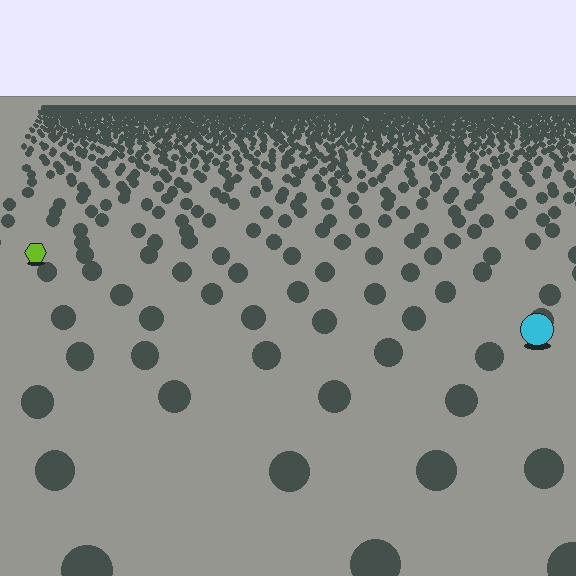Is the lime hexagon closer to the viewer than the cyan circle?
No. The cyan circle is closer — you can tell from the texture gradient: the ground texture is coarser near it.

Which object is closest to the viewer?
The cyan circle is closest. The texture marks near it are larger and more spread out.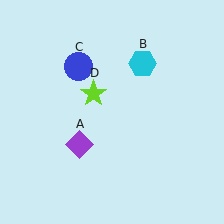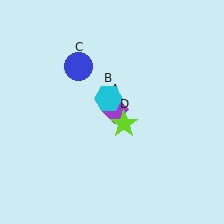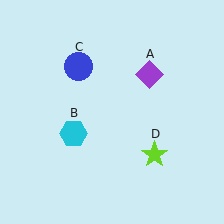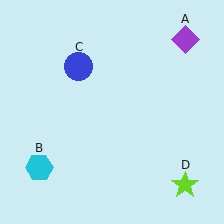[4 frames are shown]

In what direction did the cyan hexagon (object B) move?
The cyan hexagon (object B) moved down and to the left.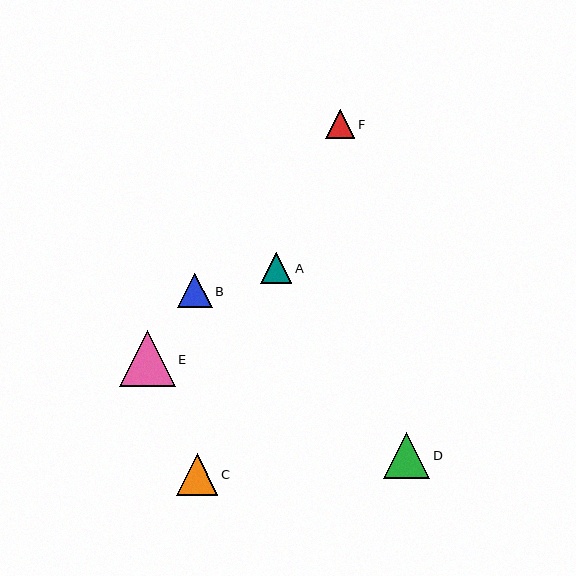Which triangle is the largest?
Triangle E is the largest with a size of approximately 56 pixels.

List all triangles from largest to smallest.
From largest to smallest: E, D, C, B, A, F.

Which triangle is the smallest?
Triangle F is the smallest with a size of approximately 29 pixels.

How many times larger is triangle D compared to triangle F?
Triangle D is approximately 1.6 times the size of triangle F.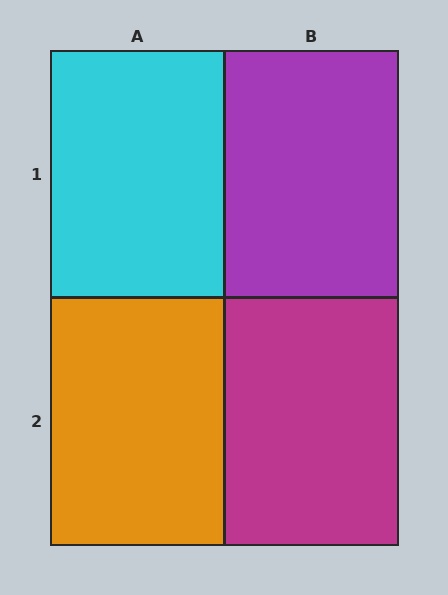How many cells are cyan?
1 cell is cyan.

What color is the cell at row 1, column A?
Cyan.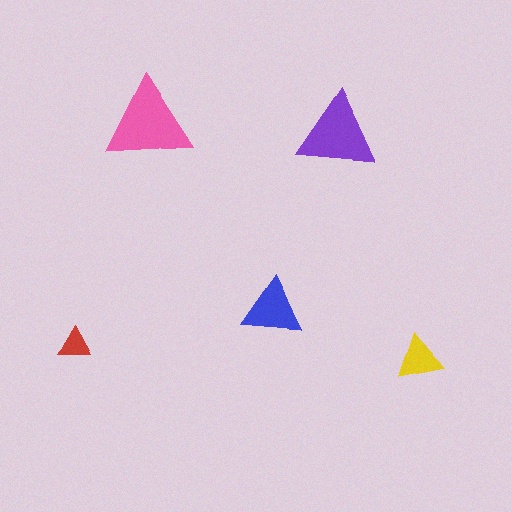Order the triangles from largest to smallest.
the pink one, the purple one, the blue one, the yellow one, the red one.